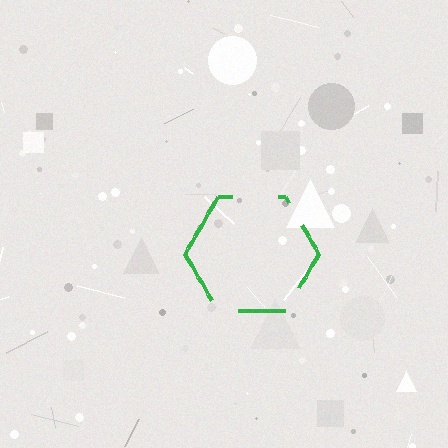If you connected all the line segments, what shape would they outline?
They would outline a hexagon.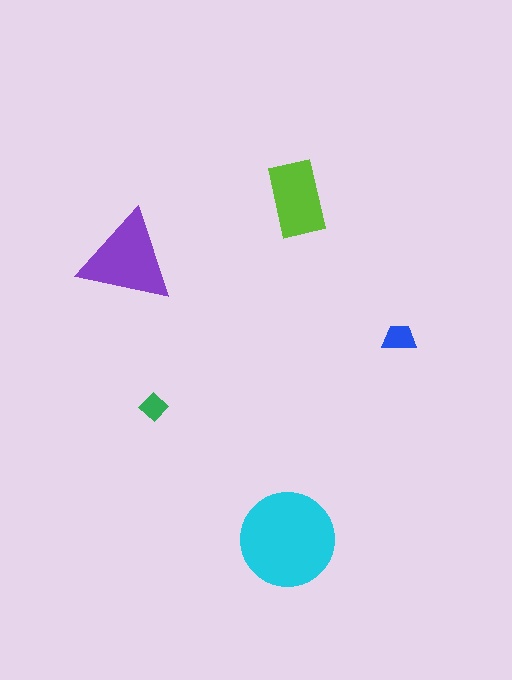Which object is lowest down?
The cyan circle is bottommost.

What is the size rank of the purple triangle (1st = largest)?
2nd.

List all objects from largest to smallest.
The cyan circle, the purple triangle, the lime rectangle, the blue trapezoid, the green diamond.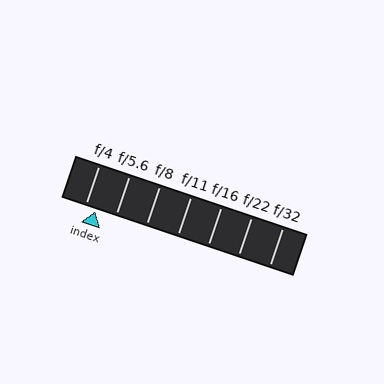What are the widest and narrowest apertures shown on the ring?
The widest aperture shown is f/4 and the narrowest is f/32.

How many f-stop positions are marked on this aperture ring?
There are 7 f-stop positions marked.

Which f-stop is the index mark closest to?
The index mark is closest to f/4.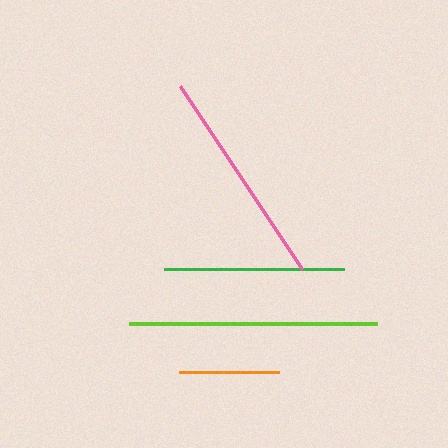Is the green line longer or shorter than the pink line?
The pink line is longer than the green line.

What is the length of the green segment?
The green segment is approximately 180 pixels long.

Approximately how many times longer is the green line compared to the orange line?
The green line is approximately 1.8 times the length of the orange line.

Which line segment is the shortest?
The orange line is the shortest at approximately 100 pixels.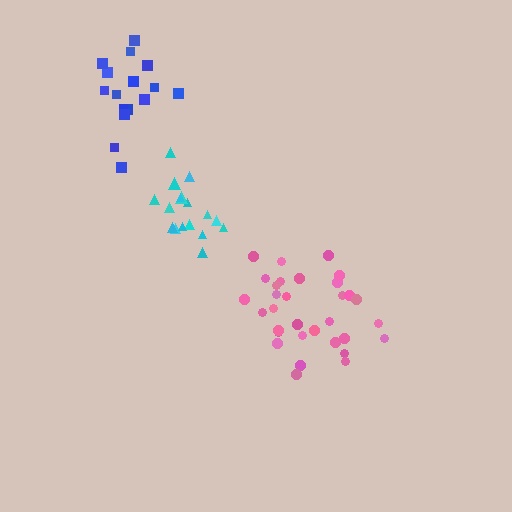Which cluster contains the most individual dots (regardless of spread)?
Pink (32).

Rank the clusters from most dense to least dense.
cyan, pink, blue.